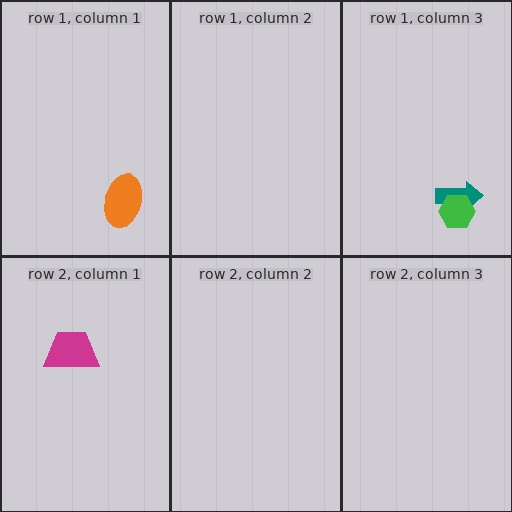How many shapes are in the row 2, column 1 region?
1.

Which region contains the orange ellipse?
The row 1, column 1 region.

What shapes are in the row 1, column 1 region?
The orange ellipse.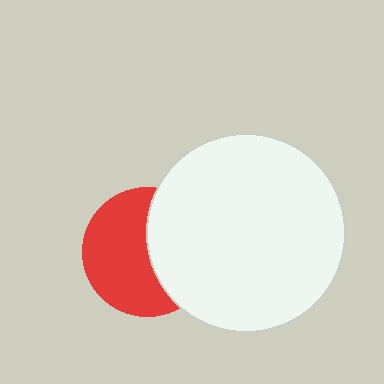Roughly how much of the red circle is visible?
About half of it is visible (roughly 57%).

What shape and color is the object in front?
The object in front is a white circle.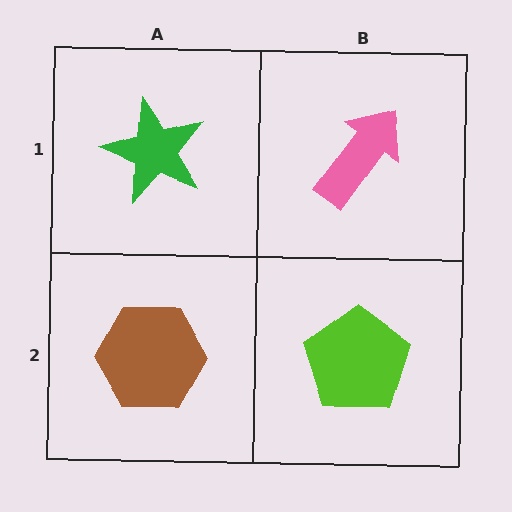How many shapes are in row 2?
2 shapes.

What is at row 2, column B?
A lime pentagon.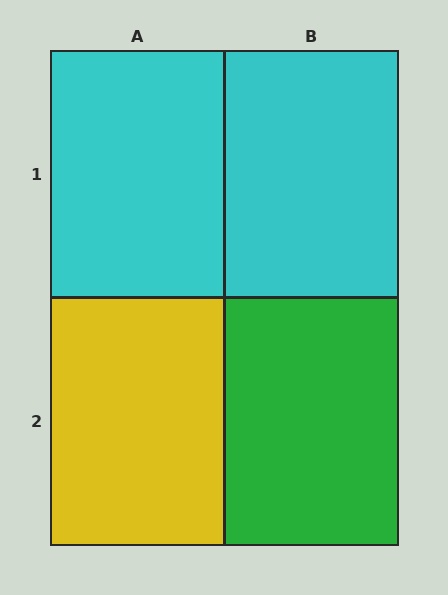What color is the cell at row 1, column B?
Cyan.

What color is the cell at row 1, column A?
Cyan.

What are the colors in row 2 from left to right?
Yellow, green.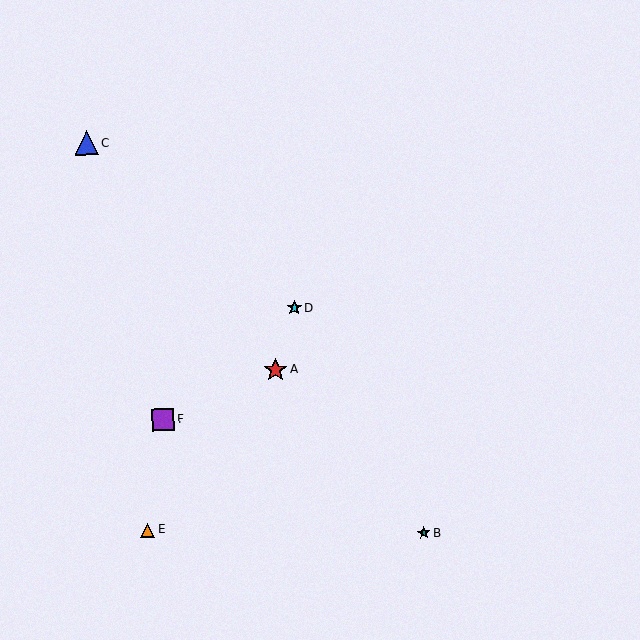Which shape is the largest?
The blue triangle (labeled C) is the largest.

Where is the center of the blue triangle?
The center of the blue triangle is at (87, 143).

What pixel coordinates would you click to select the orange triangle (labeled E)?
Click at (148, 530) to select the orange triangle E.